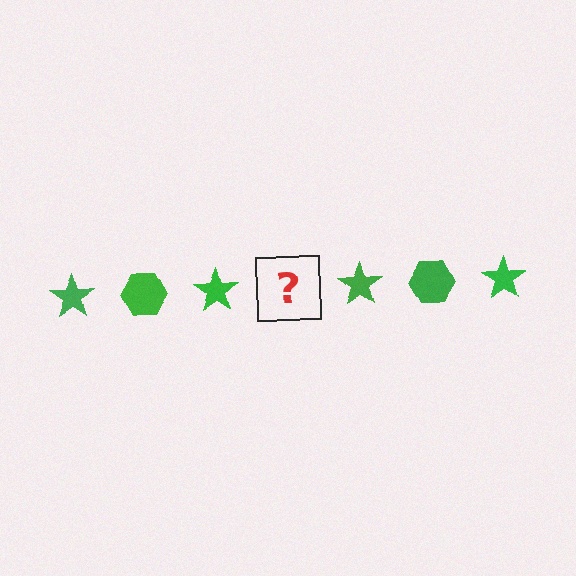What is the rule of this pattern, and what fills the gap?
The rule is that the pattern cycles through star, hexagon shapes in green. The gap should be filled with a green hexagon.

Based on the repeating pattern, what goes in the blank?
The blank should be a green hexagon.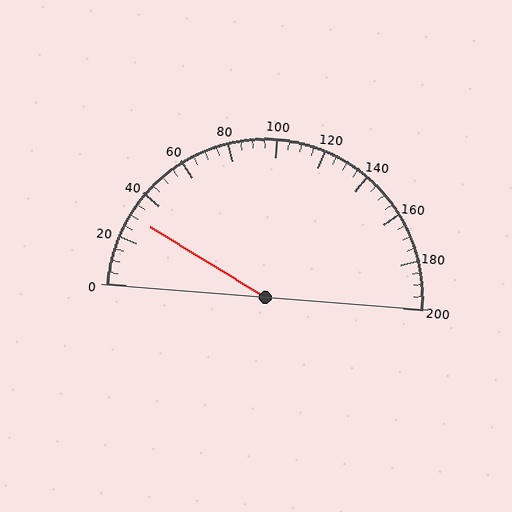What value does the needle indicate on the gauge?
The needle indicates approximately 30.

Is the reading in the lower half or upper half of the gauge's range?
The reading is in the lower half of the range (0 to 200).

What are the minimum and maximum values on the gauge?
The gauge ranges from 0 to 200.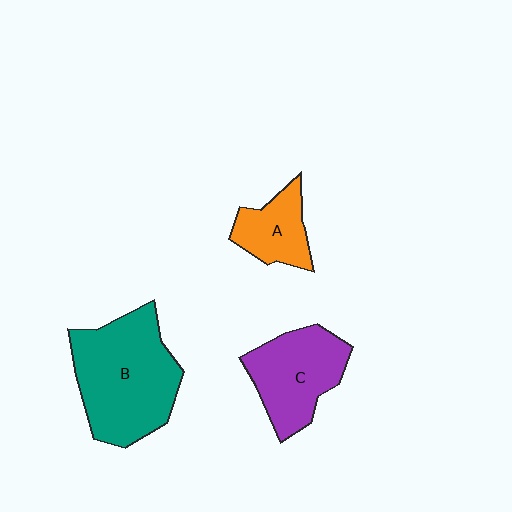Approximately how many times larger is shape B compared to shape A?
Approximately 2.4 times.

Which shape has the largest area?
Shape B (teal).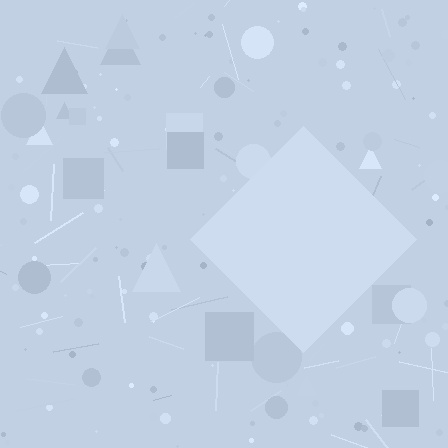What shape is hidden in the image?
A diamond is hidden in the image.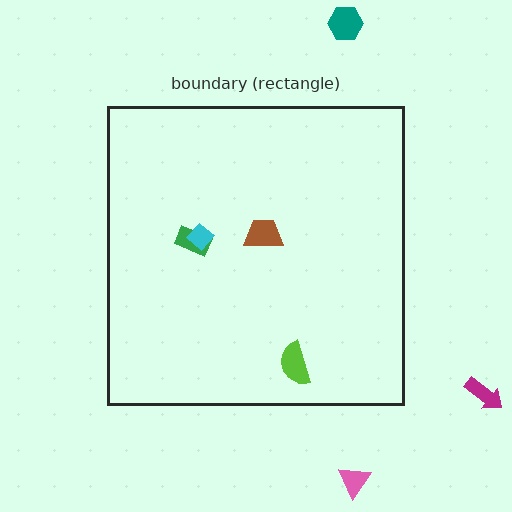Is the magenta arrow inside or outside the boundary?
Outside.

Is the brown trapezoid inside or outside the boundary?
Inside.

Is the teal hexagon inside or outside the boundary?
Outside.